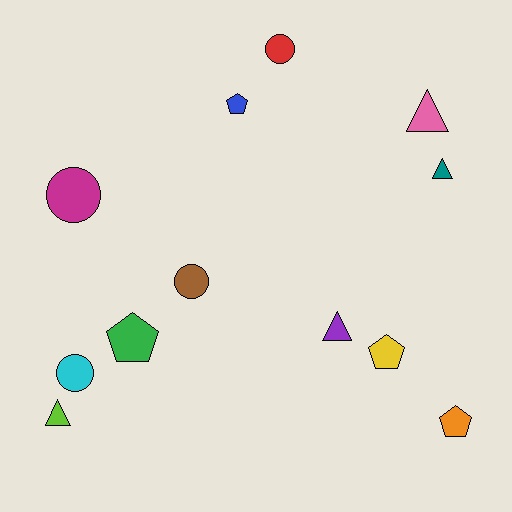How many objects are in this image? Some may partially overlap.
There are 12 objects.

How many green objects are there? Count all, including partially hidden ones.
There is 1 green object.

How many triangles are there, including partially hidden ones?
There are 4 triangles.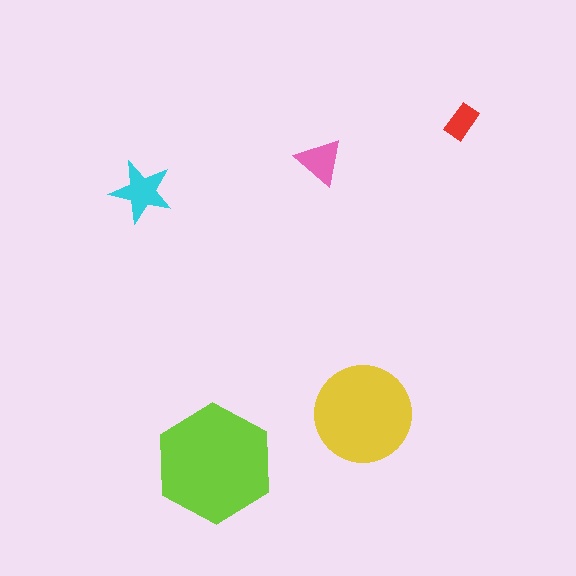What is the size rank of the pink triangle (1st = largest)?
4th.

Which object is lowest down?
The lime hexagon is bottommost.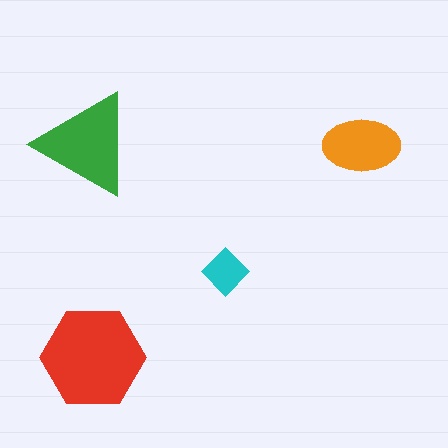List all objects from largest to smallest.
The red hexagon, the green triangle, the orange ellipse, the cyan diamond.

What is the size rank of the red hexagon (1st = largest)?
1st.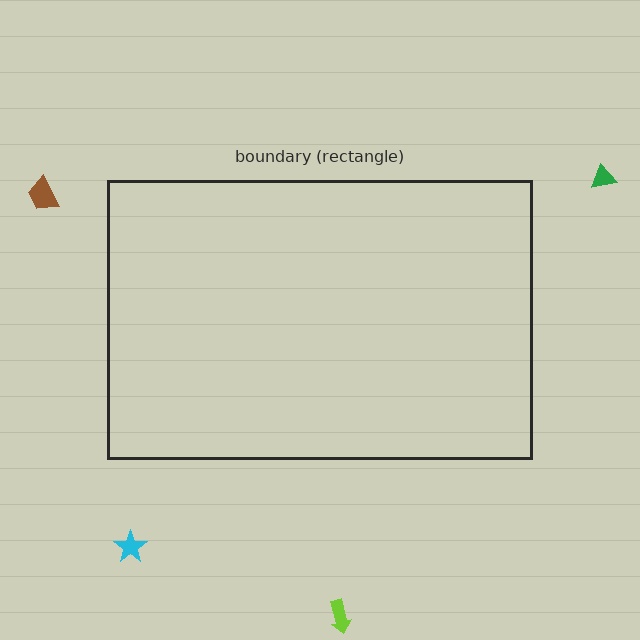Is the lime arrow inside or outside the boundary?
Outside.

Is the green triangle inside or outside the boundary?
Outside.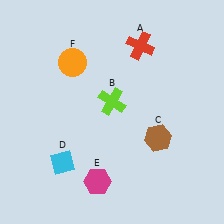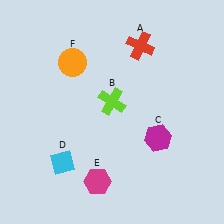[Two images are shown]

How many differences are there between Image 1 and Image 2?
There is 1 difference between the two images.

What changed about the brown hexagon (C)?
In Image 1, C is brown. In Image 2, it changed to magenta.